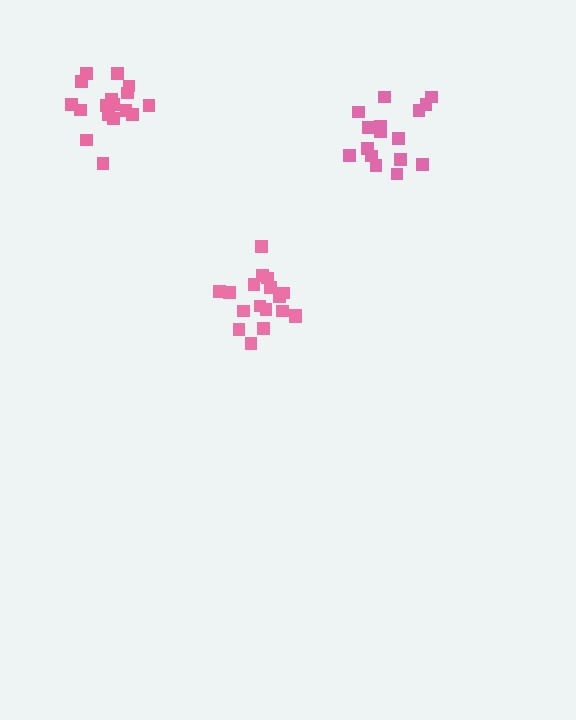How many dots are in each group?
Group 1: 18 dots, Group 2: 17 dots, Group 3: 16 dots (51 total).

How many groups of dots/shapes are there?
There are 3 groups.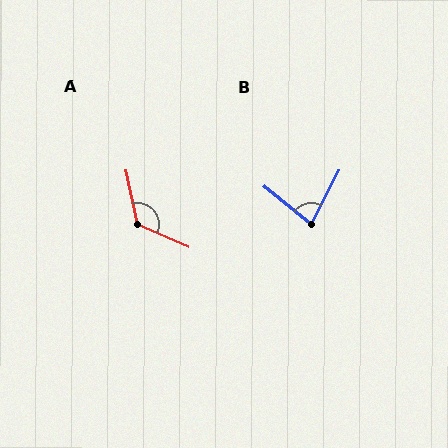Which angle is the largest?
A, at approximately 125 degrees.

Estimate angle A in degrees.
Approximately 125 degrees.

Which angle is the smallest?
B, at approximately 79 degrees.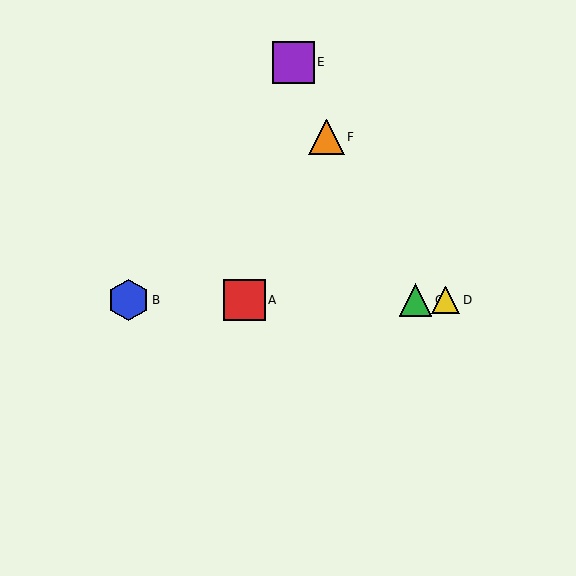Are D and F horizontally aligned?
No, D is at y≈300 and F is at y≈137.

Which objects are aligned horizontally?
Objects A, B, C, D are aligned horizontally.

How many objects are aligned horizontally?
4 objects (A, B, C, D) are aligned horizontally.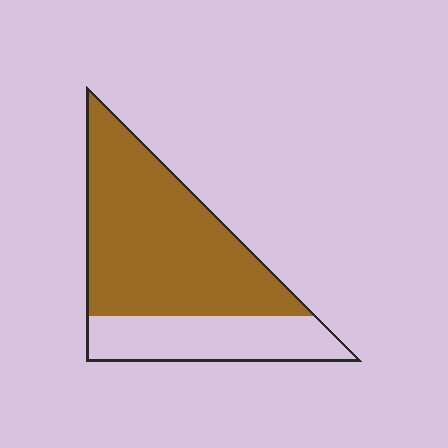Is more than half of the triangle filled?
Yes.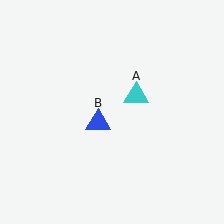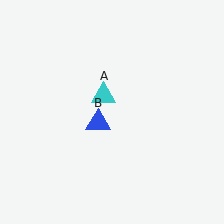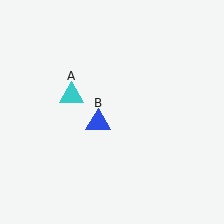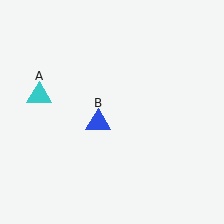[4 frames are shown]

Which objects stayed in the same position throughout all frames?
Blue triangle (object B) remained stationary.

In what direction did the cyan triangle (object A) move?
The cyan triangle (object A) moved left.